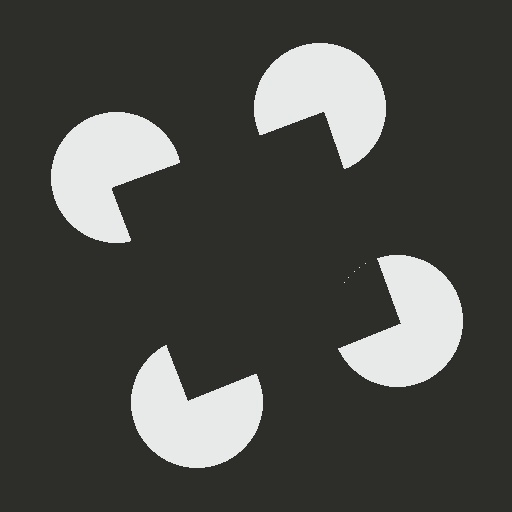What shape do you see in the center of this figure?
An illusory square — its edges are inferred from the aligned wedge cuts in the pac-man discs, not physically drawn.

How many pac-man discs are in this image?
There are 4 — one at each vertex of the illusory square.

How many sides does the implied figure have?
4 sides.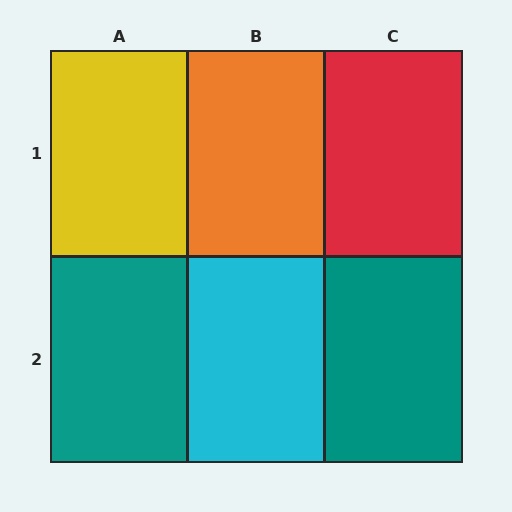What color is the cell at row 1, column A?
Yellow.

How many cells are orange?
1 cell is orange.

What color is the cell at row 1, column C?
Red.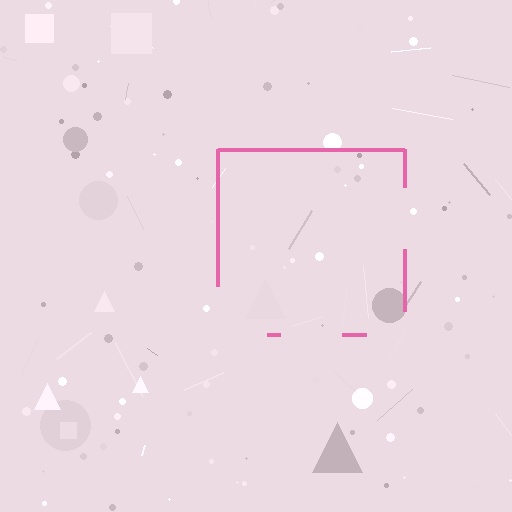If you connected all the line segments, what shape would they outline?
They would outline a square.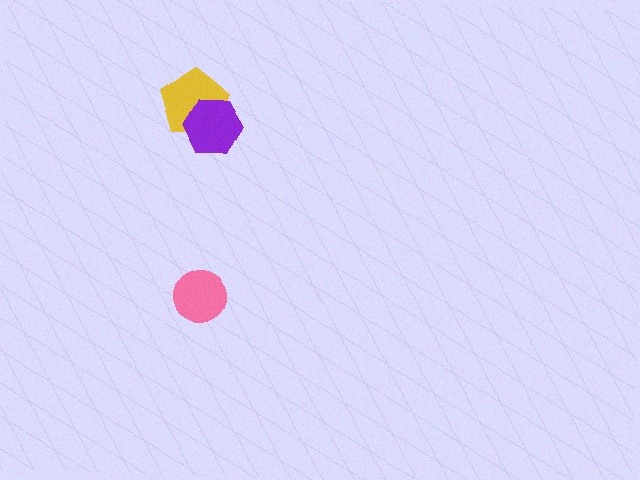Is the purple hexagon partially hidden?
No, no other shape covers it.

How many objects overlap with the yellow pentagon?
1 object overlaps with the yellow pentagon.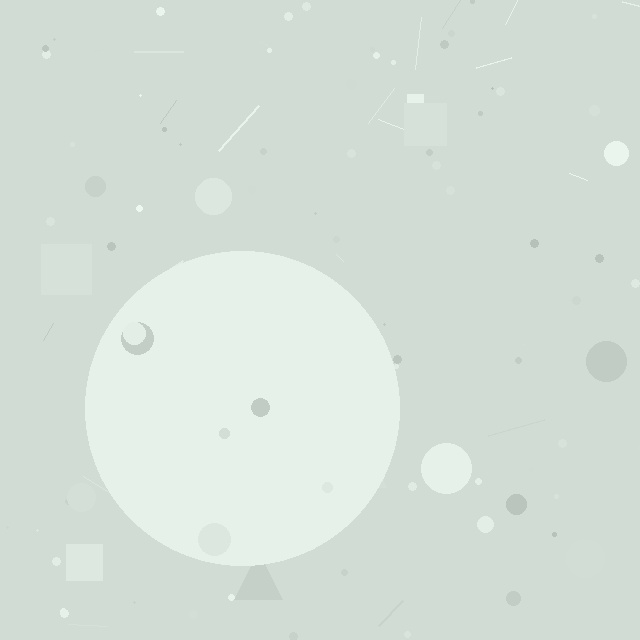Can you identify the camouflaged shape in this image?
The camouflaged shape is a circle.